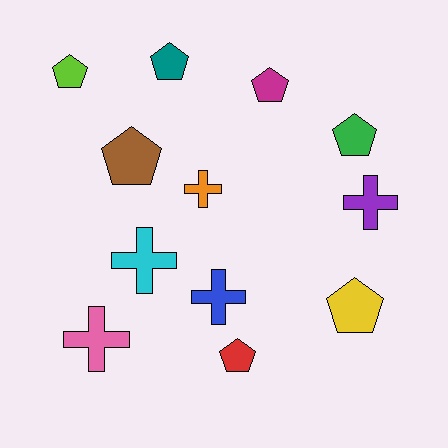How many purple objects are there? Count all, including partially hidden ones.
There is 1 purple object.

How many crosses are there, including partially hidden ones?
There are 5 crosses.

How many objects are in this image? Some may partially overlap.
There are 12 objects.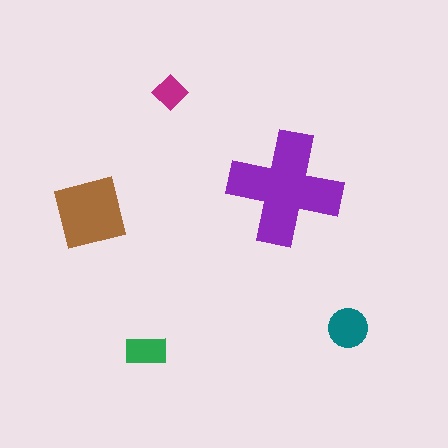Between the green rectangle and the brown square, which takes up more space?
The brown square.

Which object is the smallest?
The magenta diamond.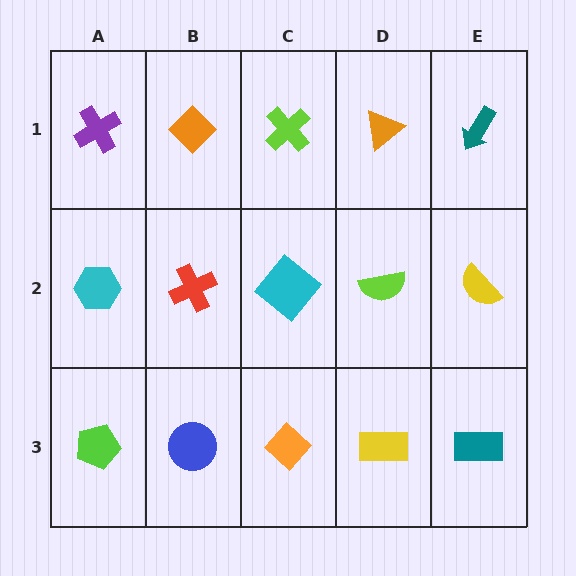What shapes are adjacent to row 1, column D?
A lime semicircle (row 2, column D), a lime cross (row 1, column C), a teal arrow (row 1, column E).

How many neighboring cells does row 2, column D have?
4.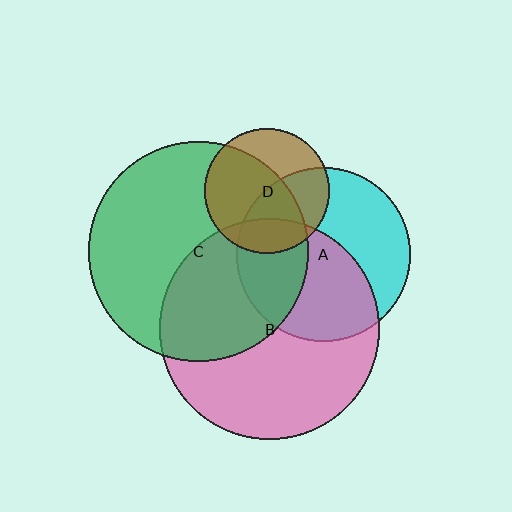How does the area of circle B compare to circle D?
Approximately 3.1 times.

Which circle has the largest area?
Circle B (pink).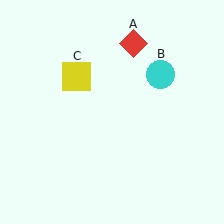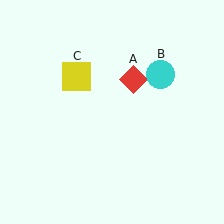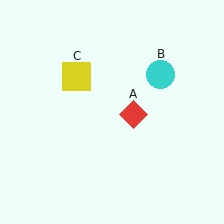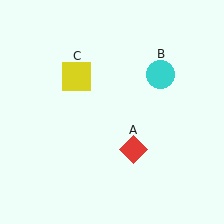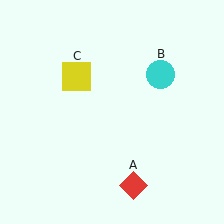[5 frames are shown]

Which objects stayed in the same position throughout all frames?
Cyan circle (object B) and yellow square (object C) remained stationary.